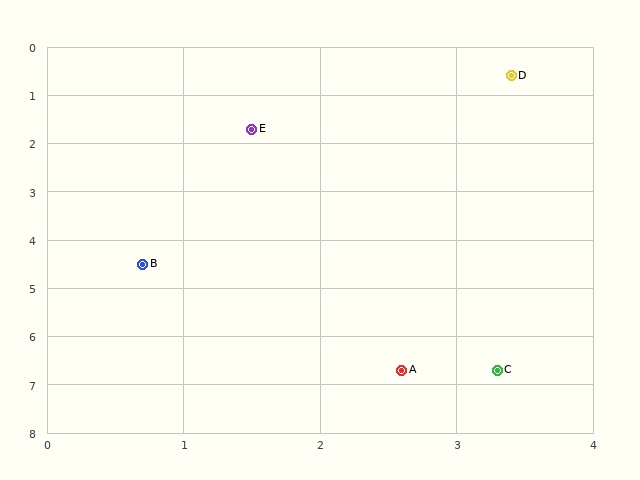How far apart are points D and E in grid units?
Points D and E are about 2.2 grid units apart.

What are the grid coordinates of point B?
Point B is at approximately (0.7, 4.5).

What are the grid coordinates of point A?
Point A is at approximately (2.6, 6.7).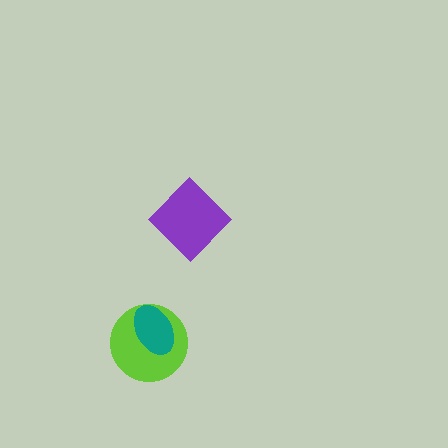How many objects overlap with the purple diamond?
0 objects overlap with the purple diamond.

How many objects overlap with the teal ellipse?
1 object overlaps with the teal ellipse.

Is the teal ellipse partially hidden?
No, no other shape covers it.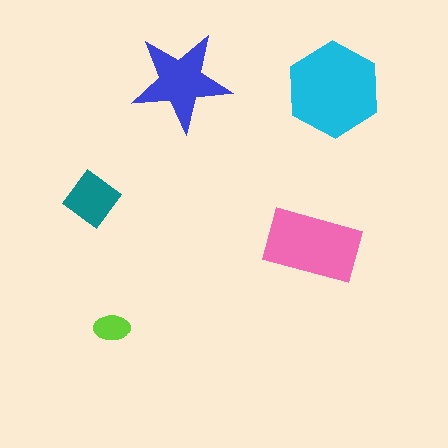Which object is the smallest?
The lime ellipse.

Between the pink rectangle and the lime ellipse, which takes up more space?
The pink rectangle.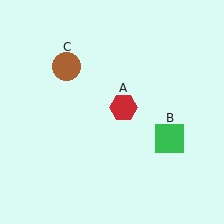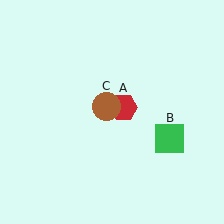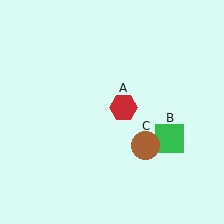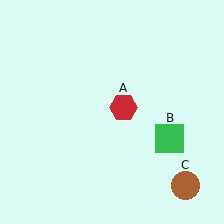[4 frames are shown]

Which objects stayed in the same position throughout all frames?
Red hexagon (object A) and green square (object B) remained stationary.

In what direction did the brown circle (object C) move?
The brown circle (object C) moved down and to the right.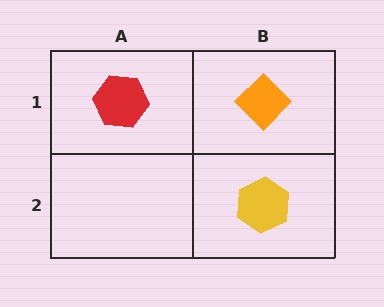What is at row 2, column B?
A yellow hexagon.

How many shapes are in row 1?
2 shapes.